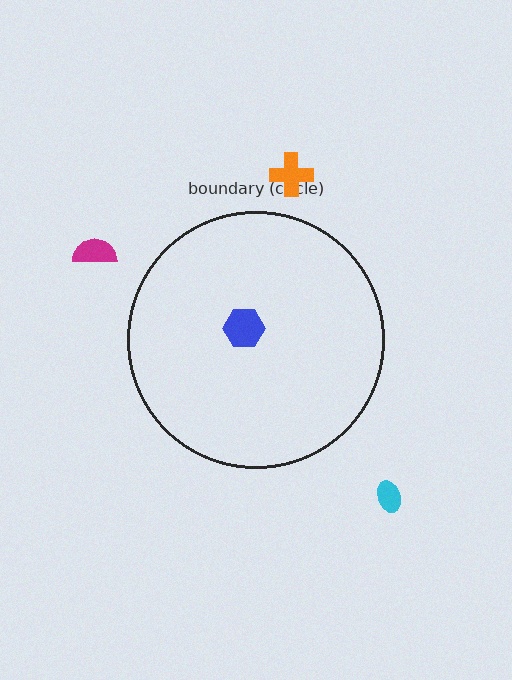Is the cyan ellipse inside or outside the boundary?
Outside.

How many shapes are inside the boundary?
1 inside, 3 outside.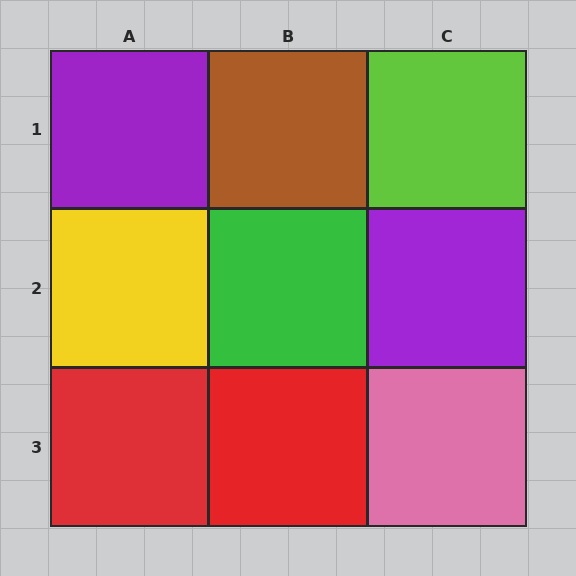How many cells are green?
1 cell is green.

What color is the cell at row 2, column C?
Purple.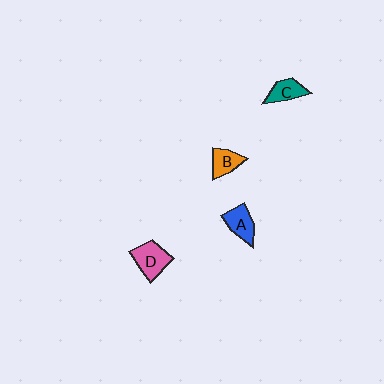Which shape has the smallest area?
Shape B (orange).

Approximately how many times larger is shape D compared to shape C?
Approximately 1.4 times.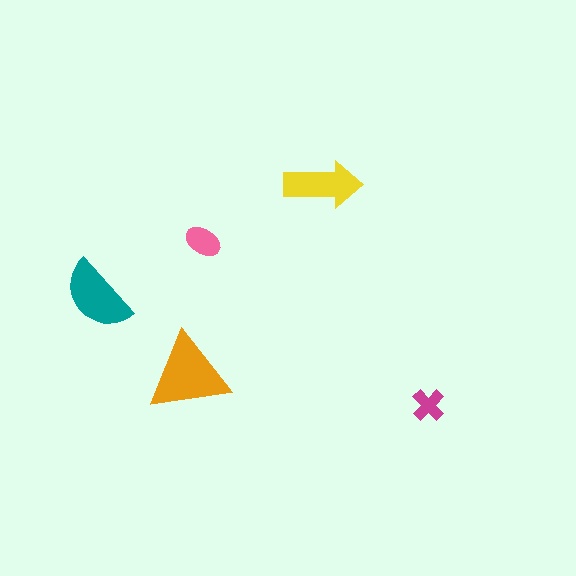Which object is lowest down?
The magenta cross is bottommost.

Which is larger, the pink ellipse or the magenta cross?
The pink ellipse.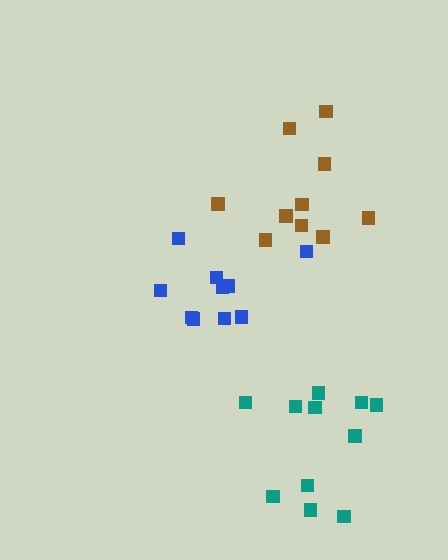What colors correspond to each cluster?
The clusters are colored: brown, blue, teal.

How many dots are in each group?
Group 1: 10 dots, Group 2: 10 dots, Group 3: 11 dots (31 total).